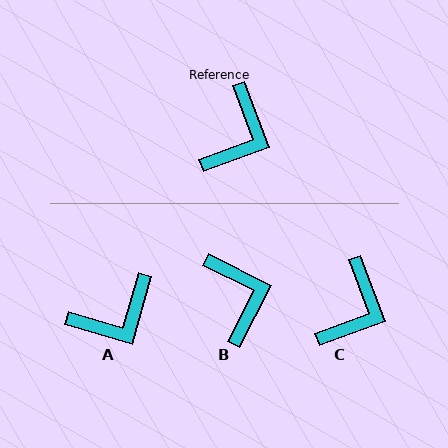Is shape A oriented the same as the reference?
No, it is off by about 36 degrees.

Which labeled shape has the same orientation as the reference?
C.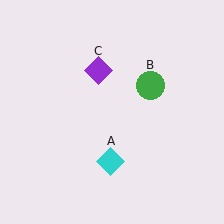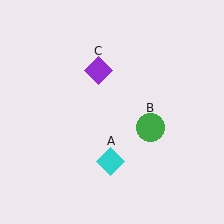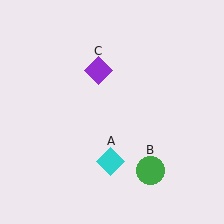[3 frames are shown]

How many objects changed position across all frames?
1 object changed position: green circle (object B).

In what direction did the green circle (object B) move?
The green circle (object B) moved down.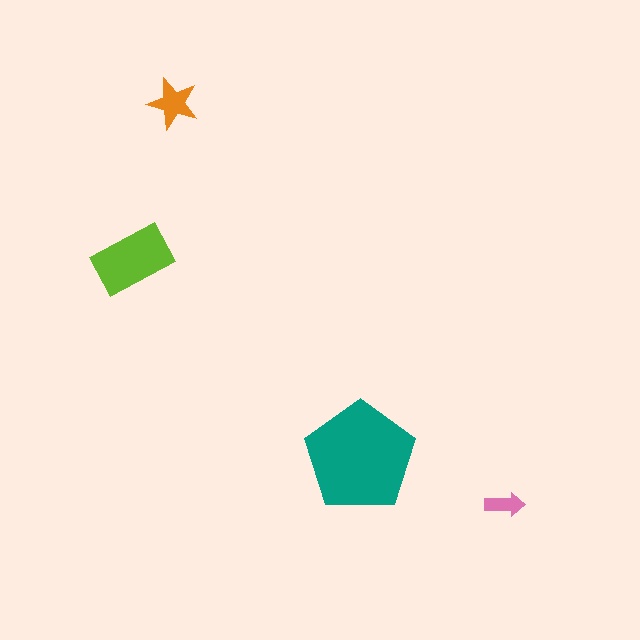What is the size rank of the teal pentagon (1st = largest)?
1st.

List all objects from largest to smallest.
The teal pentagon, the lime rectangle, the orange star, the pink arrow.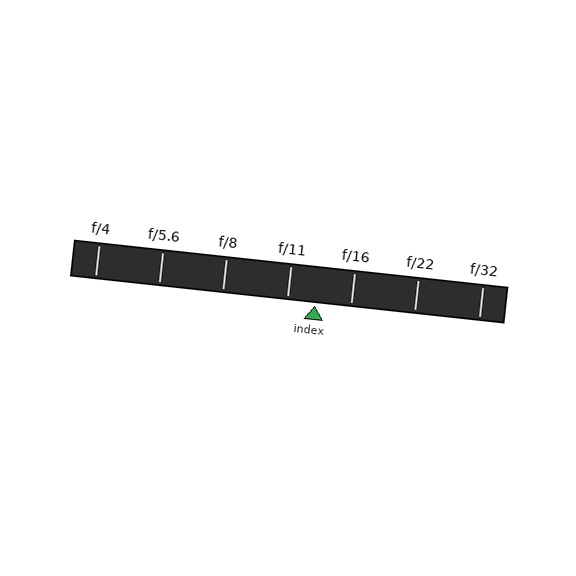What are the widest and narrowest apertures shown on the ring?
The widest aperture shown is f/4 and the narrowest is f/32.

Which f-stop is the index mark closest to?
The index mark is closest to f/11.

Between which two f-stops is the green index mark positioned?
The index mark is between f/11 and f/16.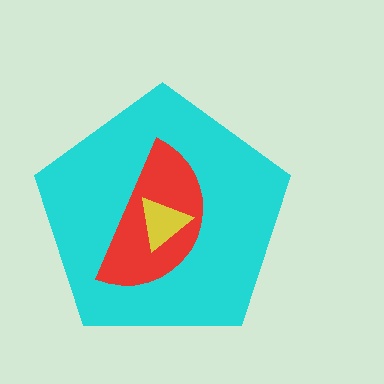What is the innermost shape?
The yellow triangle.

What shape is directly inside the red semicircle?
The yellow triangle.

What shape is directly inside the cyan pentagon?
The red semicircle.